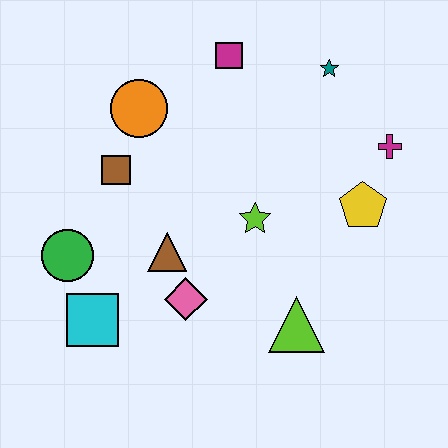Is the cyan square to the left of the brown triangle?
Yes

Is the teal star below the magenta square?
Yes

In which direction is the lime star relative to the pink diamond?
The lime star is above the pink diamond.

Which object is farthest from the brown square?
The magenta cross is farthest from the brown square.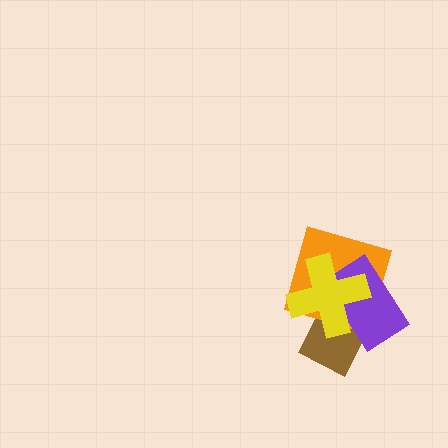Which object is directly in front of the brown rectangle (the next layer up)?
The orange square is directly in front of the brown rectangle.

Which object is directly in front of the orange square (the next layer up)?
The purple rectangle is directly in front of the orange square.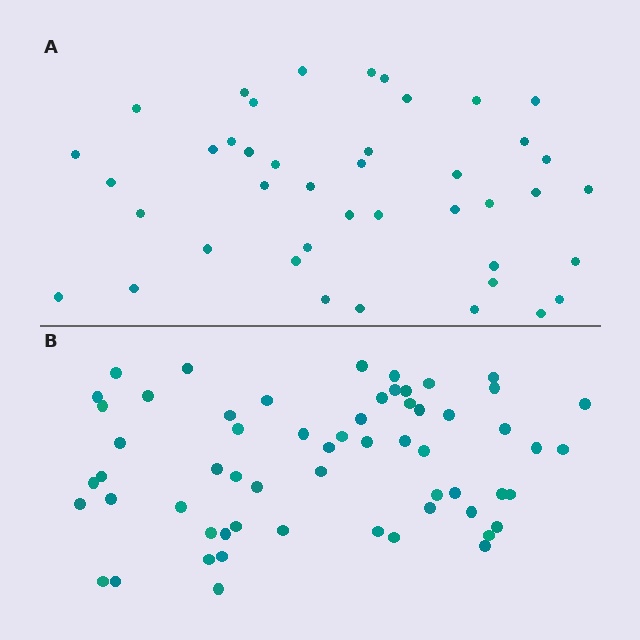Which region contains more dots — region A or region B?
Region B (the bottom region) has more dots.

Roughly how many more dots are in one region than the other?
Region B has approximately 20 more dots than region A.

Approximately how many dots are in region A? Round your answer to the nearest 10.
About 40 dots. (The exact count is 42, which rounds to 40.)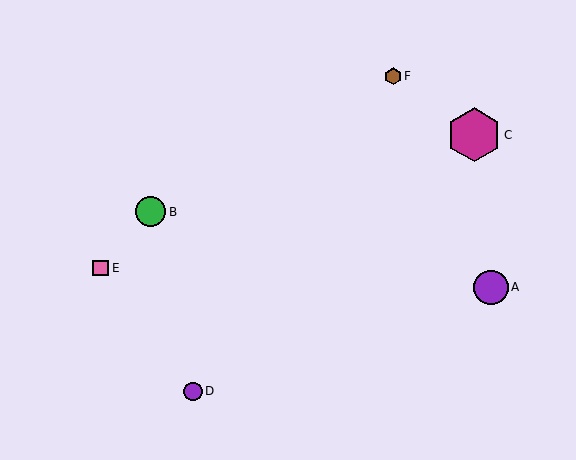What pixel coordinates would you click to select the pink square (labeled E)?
Click at (101, 268) to select the pink square E.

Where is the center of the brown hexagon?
The center of the brown hexagon is at (393, 76).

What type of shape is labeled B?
Shape B is a green circle.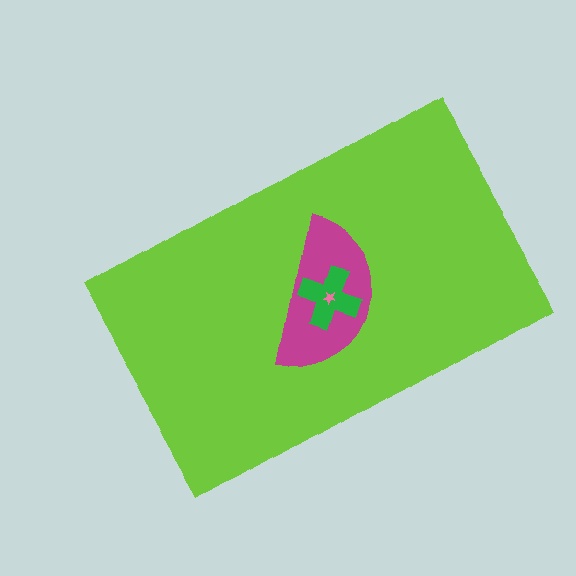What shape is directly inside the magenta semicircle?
The green cross.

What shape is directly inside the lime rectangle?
The magenta semicircle.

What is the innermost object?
The pink star.